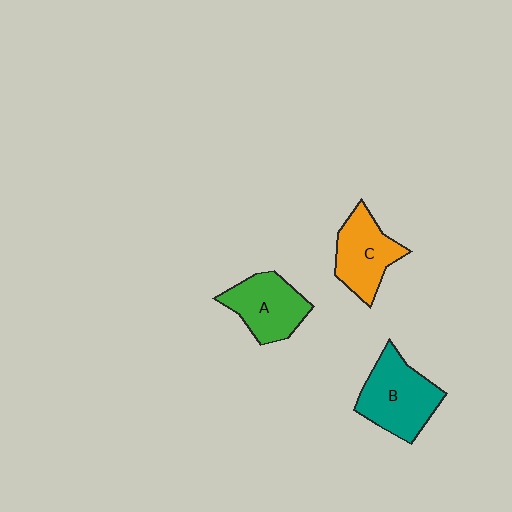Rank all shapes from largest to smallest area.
From largest to smallest: B (teal), A (green), C (orange).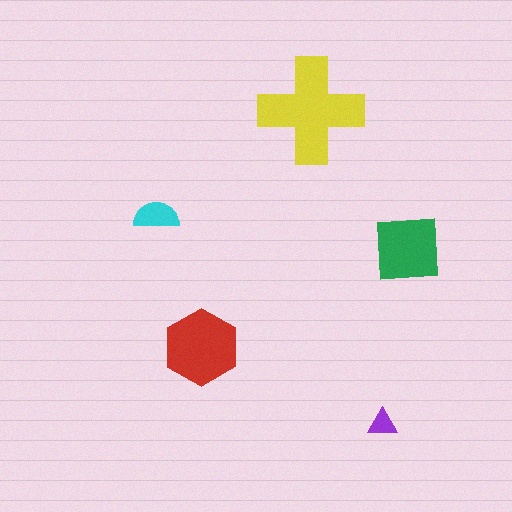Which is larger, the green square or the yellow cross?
The yellow cross.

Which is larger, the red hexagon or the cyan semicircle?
The red hexagon.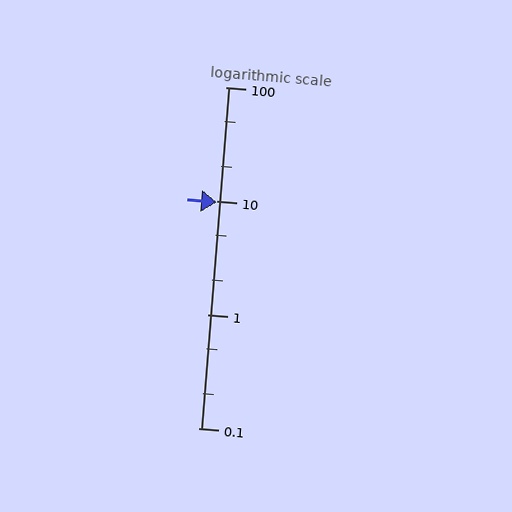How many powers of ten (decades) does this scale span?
The scale spans 3 decades, from 0.1 to 100.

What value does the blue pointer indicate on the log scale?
The pointer indicates approximately 9.7.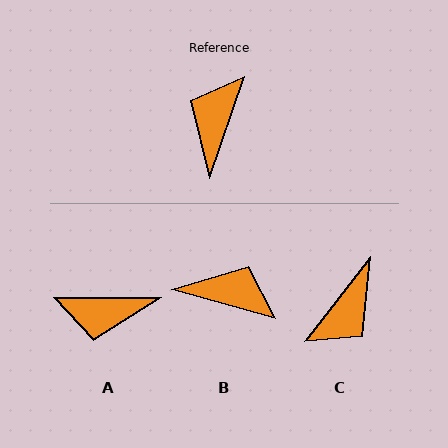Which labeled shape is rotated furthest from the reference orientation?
C, about 161 degrees away.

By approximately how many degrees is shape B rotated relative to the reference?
Approximately 87 degrees clockwise.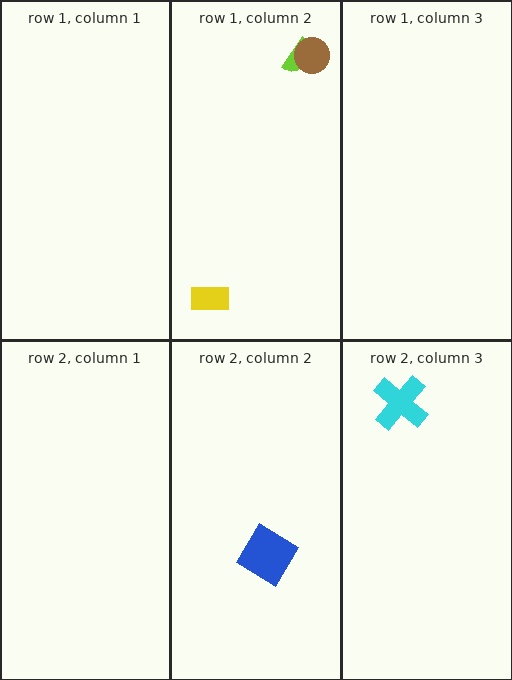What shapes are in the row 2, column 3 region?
The cyan cross.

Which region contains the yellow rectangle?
The row 1, column 2 region.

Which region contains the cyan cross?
The row 2, column 3 region.